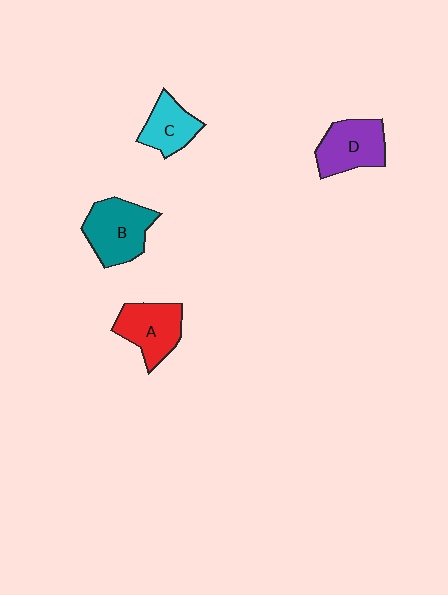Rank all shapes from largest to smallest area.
From largest to smallest: B (teal), D (purple), A (red), C (cyan).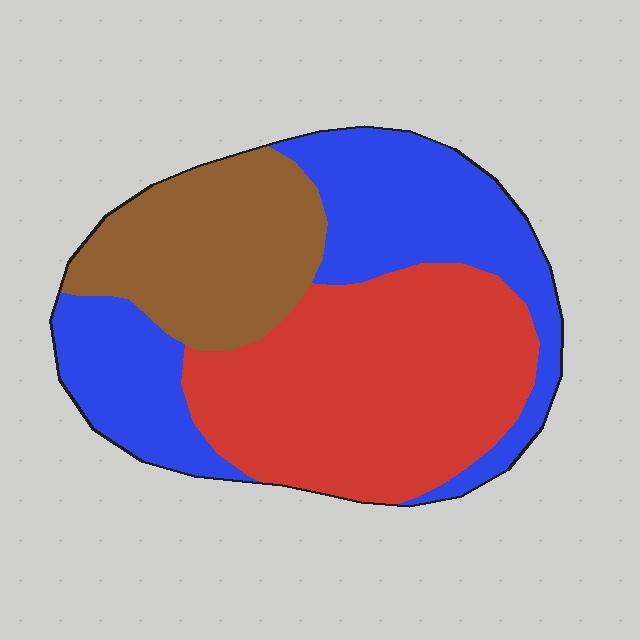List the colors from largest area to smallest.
From largest to smallest: red, blue, brown.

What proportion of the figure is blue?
Blue covers around 35% of the figure.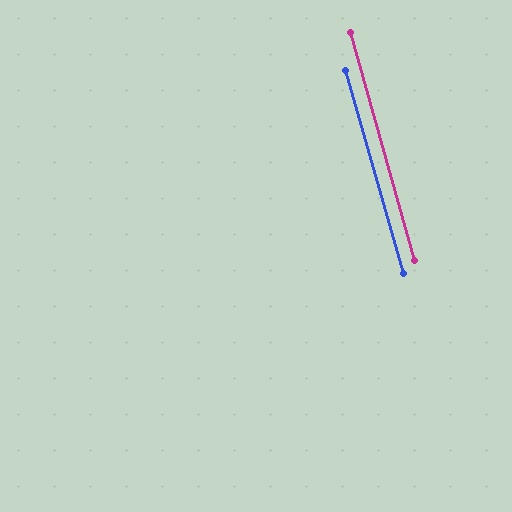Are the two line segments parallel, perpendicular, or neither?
Parallel — their directions differ by only 0.3°.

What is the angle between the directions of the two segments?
Approximately 0 degrees.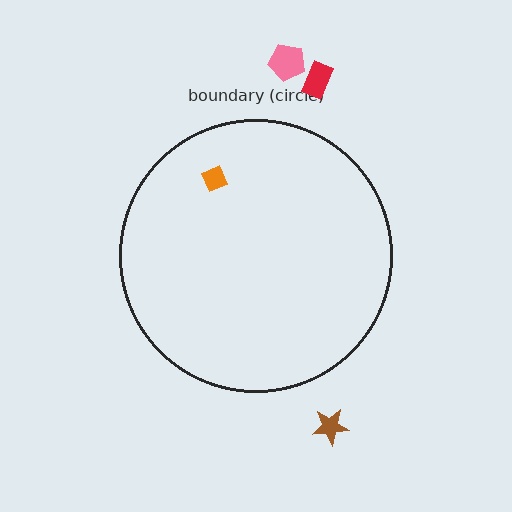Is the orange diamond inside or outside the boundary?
Inside.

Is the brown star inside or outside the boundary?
Outside.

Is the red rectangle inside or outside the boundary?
Outside.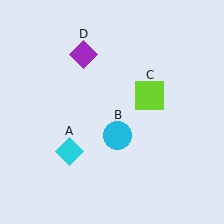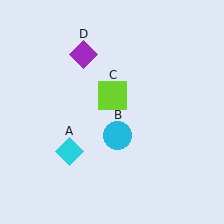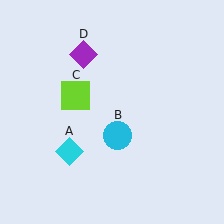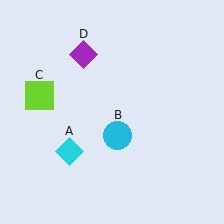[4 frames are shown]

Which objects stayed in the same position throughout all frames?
Cyan diamond (object A) and cyan circle (object B) and purple diamond (object D) remained stationary.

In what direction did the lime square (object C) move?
The lime square (object C) moved left.